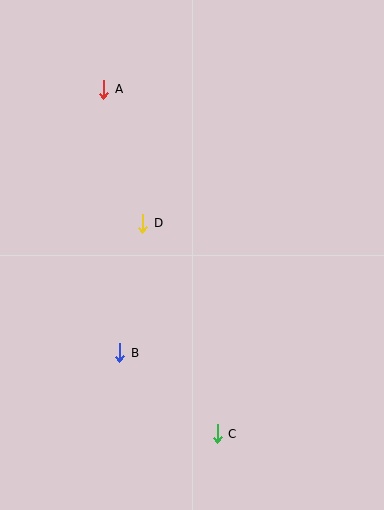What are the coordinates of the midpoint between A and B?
The midpoint between A and B is at (112, 221).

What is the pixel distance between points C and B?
The distance between C and B is 127 pixels.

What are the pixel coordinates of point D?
Point D is at (143, 223).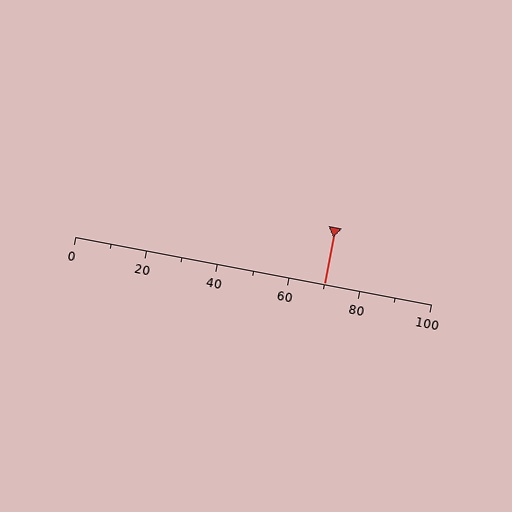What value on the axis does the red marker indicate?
The marker indicates approximately 70.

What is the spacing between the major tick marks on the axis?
The major ticks are spaced 20 apart.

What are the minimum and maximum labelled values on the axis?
The axis runs from 0 to 100.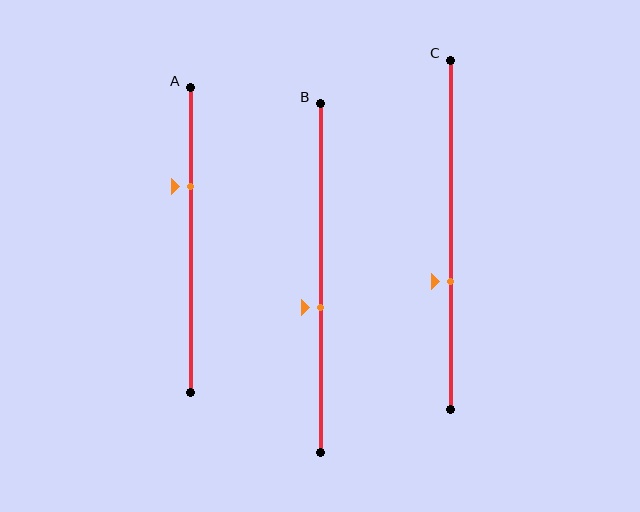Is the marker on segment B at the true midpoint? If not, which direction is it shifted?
No, the marker on segment B is shifted downward by about 9% of the segment length.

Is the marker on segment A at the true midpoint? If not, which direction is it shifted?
No, the marker on segment A is shifted upward by about 18% of the segment length.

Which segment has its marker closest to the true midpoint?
Segment B has its marker closest to the true midpoint.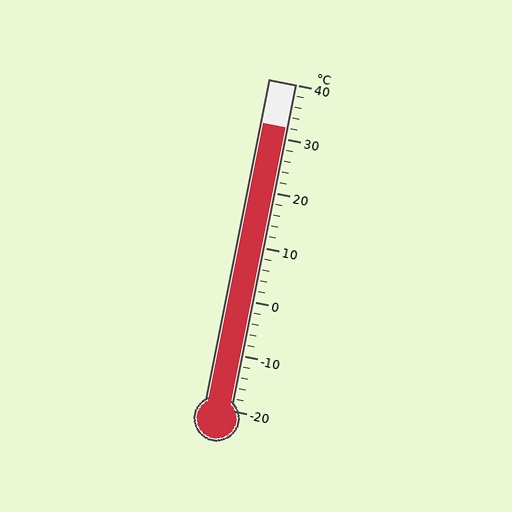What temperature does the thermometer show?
The thermometer shows approximately 32°C.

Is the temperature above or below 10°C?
The temperature is above 10°C.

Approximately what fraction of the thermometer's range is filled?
The thermometer is filled to approximately 85% of its range.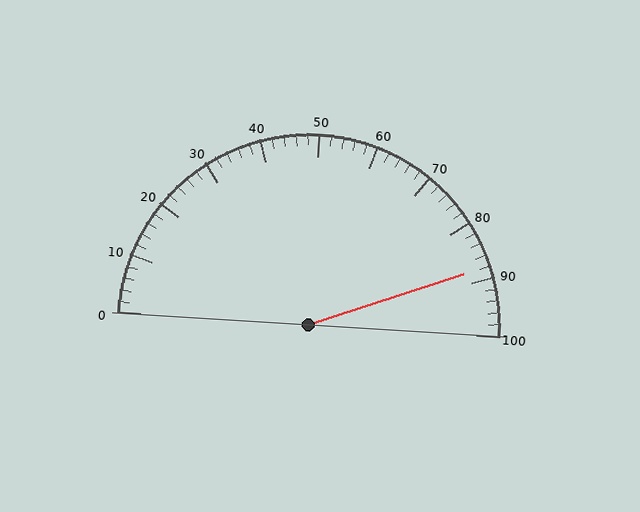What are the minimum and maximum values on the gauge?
The gauge ranges from 0 to 100.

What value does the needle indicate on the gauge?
The needle indicates approximately 88.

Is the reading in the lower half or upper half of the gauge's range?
The reading is in the upper half of the range (0 to 100).